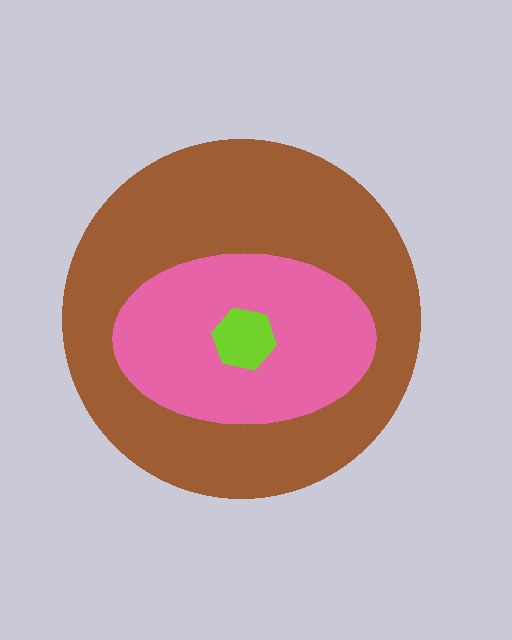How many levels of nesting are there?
3.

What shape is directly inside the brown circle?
The pink ellipse.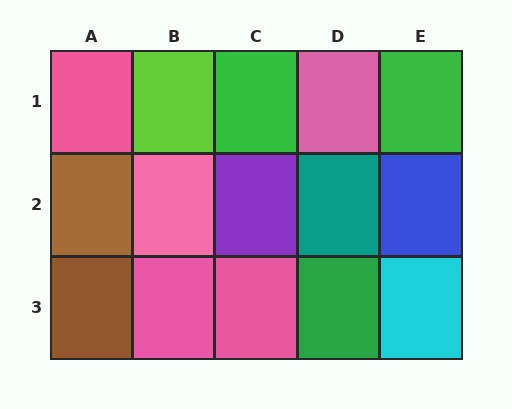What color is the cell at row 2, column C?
Purple.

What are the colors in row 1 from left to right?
Pink, lime, green, pink, green.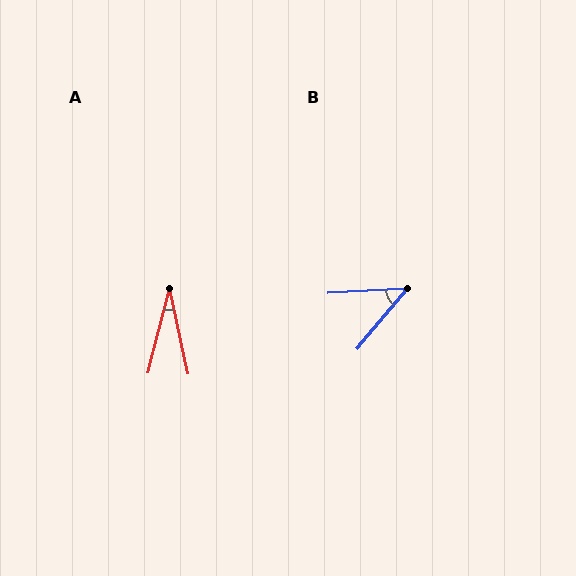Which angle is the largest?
B, at approximately 47 degrees.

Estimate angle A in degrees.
Approximately 26 degrees.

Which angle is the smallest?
A, at approximately 26 degrees.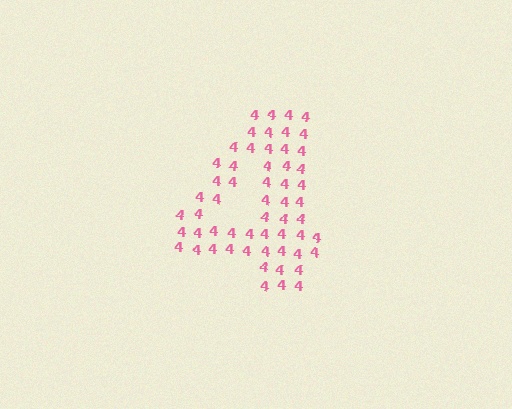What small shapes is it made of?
It is made of small digit 4's.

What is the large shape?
The large shape is the digit 4.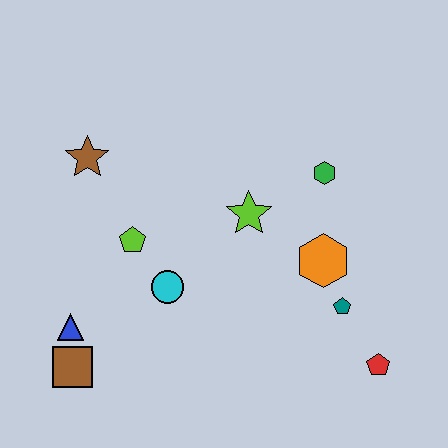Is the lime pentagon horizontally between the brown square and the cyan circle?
Yes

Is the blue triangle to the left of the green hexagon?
Yes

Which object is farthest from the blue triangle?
The red pentagon is farthest from the blue triangle.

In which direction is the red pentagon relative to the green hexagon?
The red pentagon is below the green hexagon.